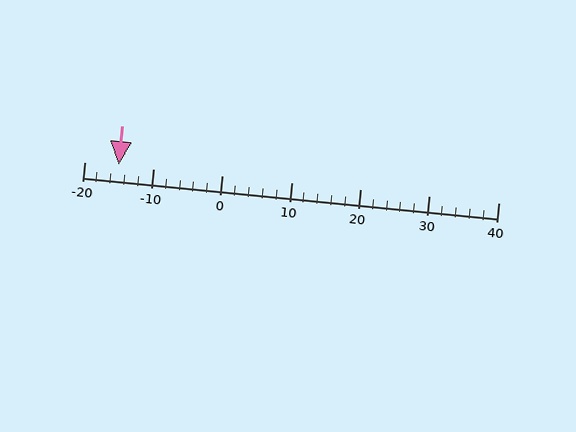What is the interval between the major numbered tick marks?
The major tick marks are spaced 10 units apart.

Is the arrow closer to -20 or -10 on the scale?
The arrow is closer to -10.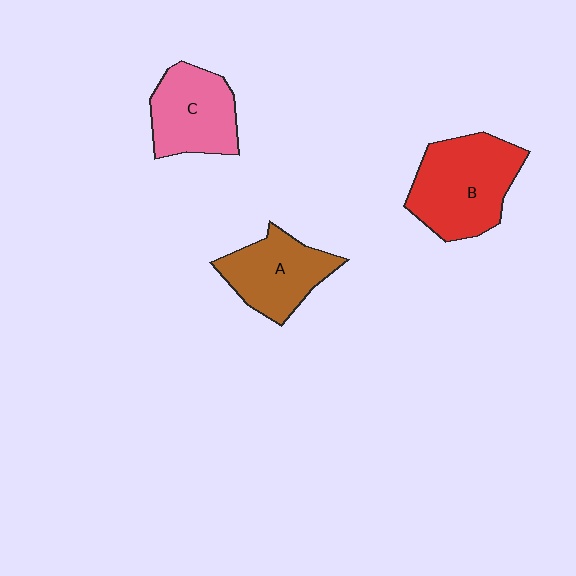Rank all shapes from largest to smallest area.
From largest to smallest: B (red), C (pink), A (brown).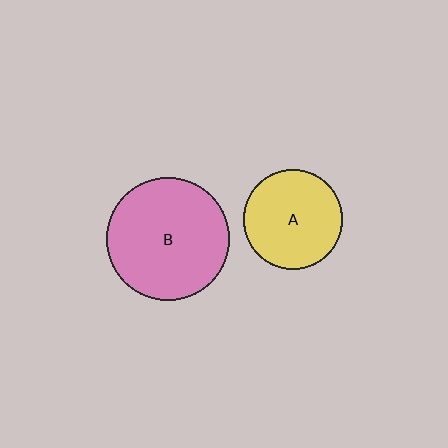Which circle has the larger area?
Circle B (pink).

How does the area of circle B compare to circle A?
Approximately 1.5 times.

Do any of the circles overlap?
No, none of the circles overlap.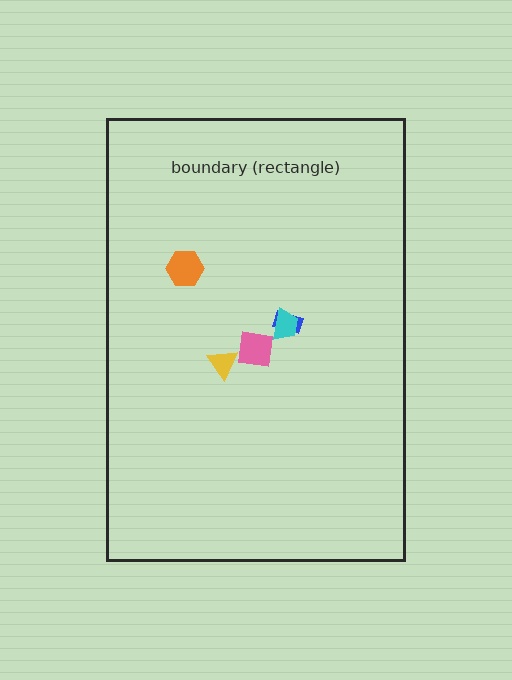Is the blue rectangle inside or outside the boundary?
Inside.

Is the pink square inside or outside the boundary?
Inside.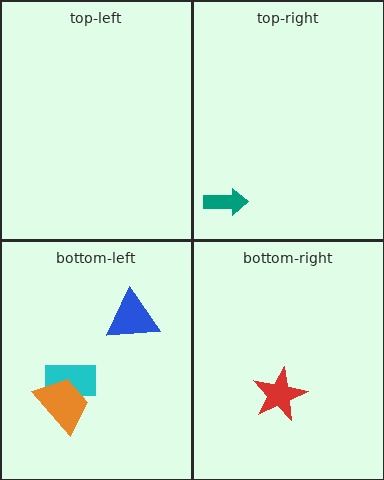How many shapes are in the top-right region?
1.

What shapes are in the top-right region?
The teal arrow.